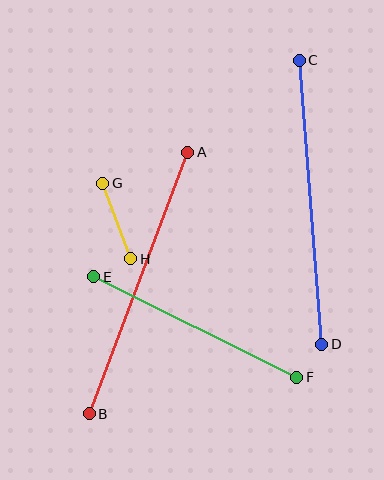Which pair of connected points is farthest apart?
Points C and D are farthest apart.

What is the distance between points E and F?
The distance is approximately 227 pixels.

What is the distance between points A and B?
The distance is approximately 279 pixels.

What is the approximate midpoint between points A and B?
The midpoint is at approximately (138, 283) pixels.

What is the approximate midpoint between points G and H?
The midpoint is at approximately (117, 221) pixels.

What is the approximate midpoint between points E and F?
The midpoint is at approximately (195, 327) pixels.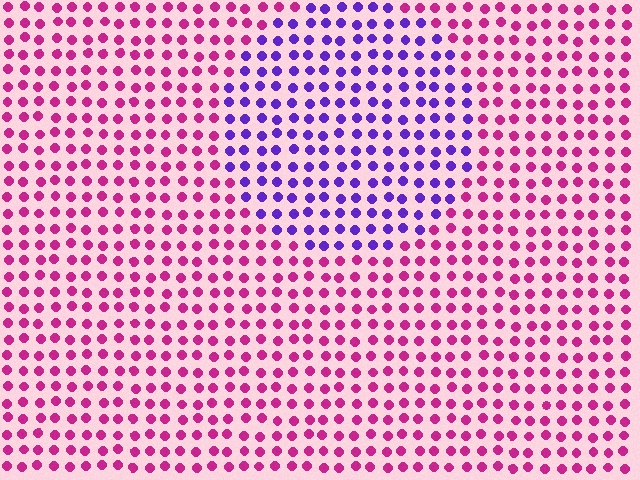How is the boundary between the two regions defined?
The boundary is defined purely by a slight shift in hue (about 59 degrees). Spacing, size, and orientation are identical on both sides.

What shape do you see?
I see a circle.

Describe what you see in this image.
The image is filled with small magenta elements in a uniform arrangement. A circle-shaped region is visible where the elements are tinted to a slightly different hue, forming a subtle color boundary.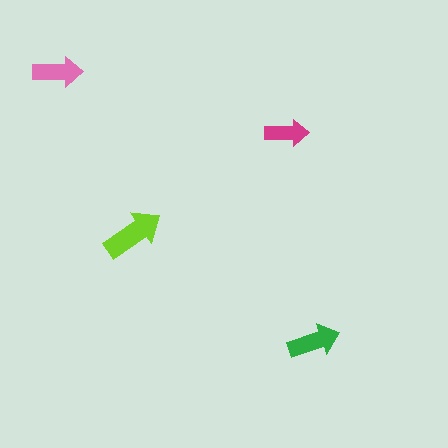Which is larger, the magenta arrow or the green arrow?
The green one.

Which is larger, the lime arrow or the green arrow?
The lime one.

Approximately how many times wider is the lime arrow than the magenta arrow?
About 1.5 times wider.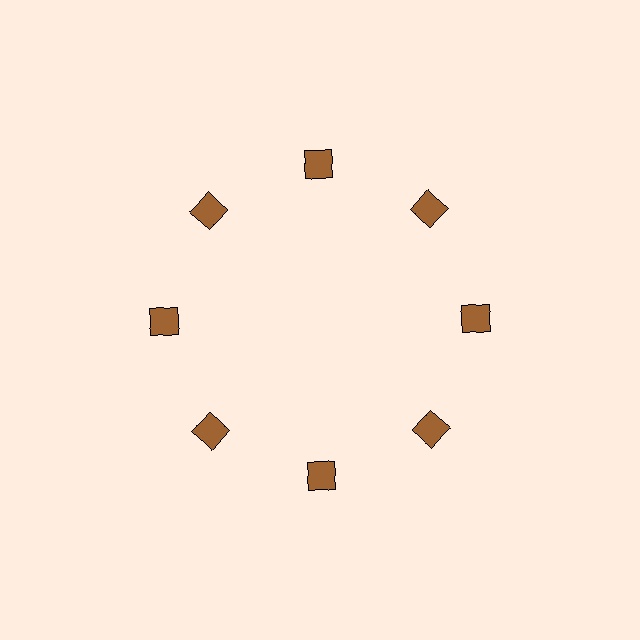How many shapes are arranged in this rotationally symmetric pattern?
There are 8 shapes, arranged in 8 groups of 1.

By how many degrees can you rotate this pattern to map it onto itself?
The pattern maps onto itself every 45 degrees of rotation.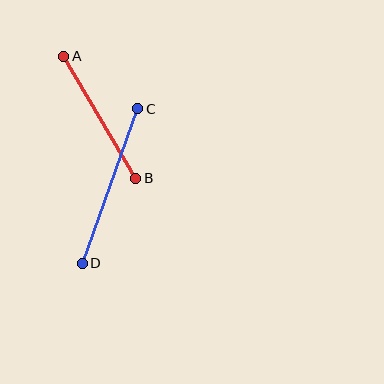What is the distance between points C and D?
The distance is approximately 164 pixels.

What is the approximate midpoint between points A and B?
The midpoint is at approximately (100, 117) pixels.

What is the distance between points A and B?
The distance is approximately 141 pixels.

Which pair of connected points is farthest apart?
Points C and D are farthest apart.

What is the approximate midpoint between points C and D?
The midpoint is at approximately (110, 186) pixels.